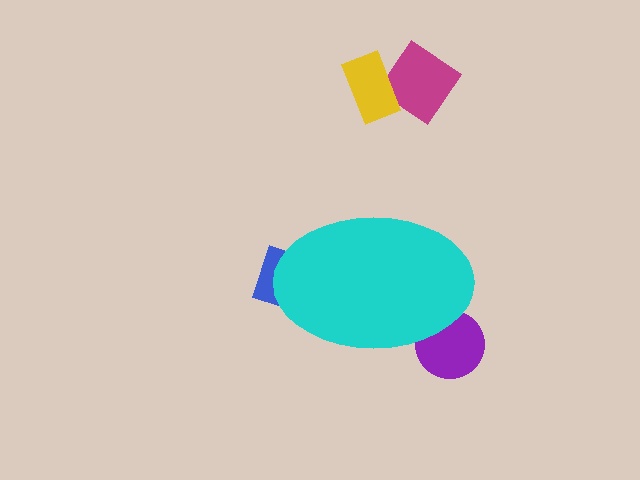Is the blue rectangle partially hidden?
Yes, the blue rectangle is partially hidden behind the cyan ellipse.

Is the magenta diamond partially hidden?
No, the magenta diamond is fully visible.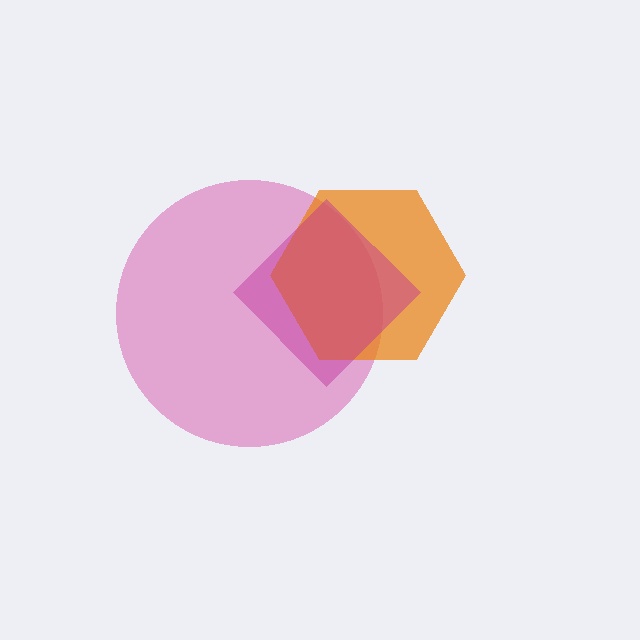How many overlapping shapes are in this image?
There are 3 overlapping shapes in the image.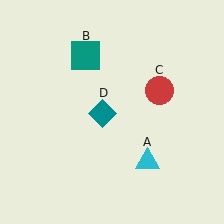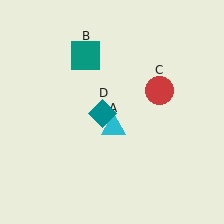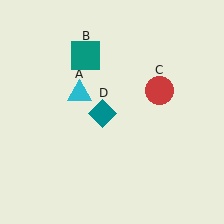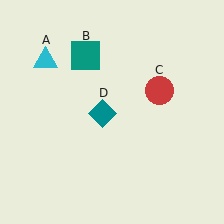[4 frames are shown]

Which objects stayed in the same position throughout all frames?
Teal square (object B) and red circle (object C) and teal diamond (object D) remained stationary.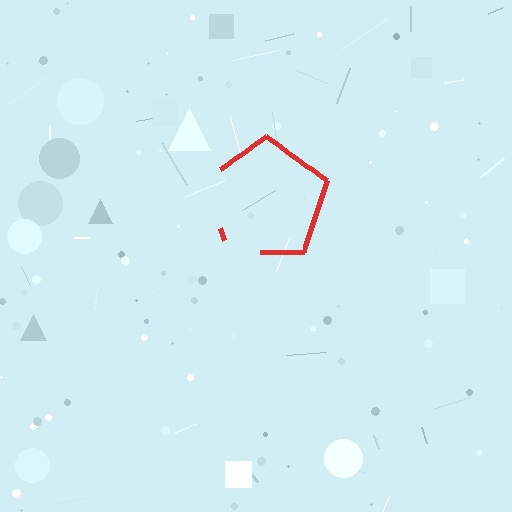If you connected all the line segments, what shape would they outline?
They would outline a pentagon.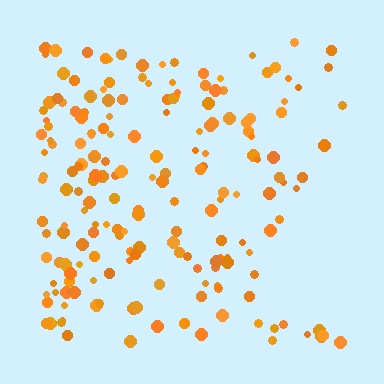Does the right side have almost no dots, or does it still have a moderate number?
Still a moderate number, just noticeably fewer than the left.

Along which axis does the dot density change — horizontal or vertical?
Horizontal.